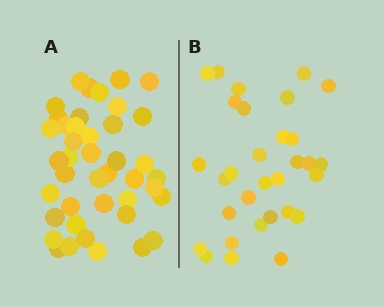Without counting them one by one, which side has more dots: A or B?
Region A (the left region) has more dots.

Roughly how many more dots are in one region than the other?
Region A has roughly 12 or so more dots than region B.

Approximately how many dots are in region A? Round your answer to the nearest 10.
About 40 dots. (The exact count is 42, which rounds to 40.)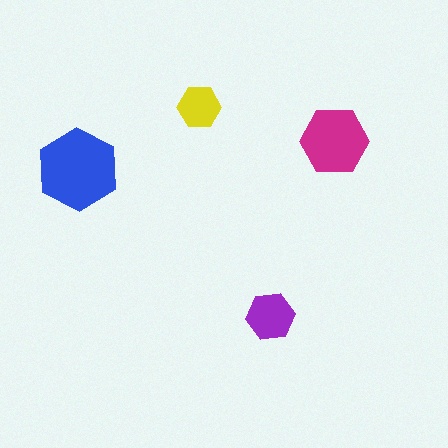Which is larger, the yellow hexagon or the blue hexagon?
The blue one.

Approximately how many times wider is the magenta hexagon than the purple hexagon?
About 1.5 times wider.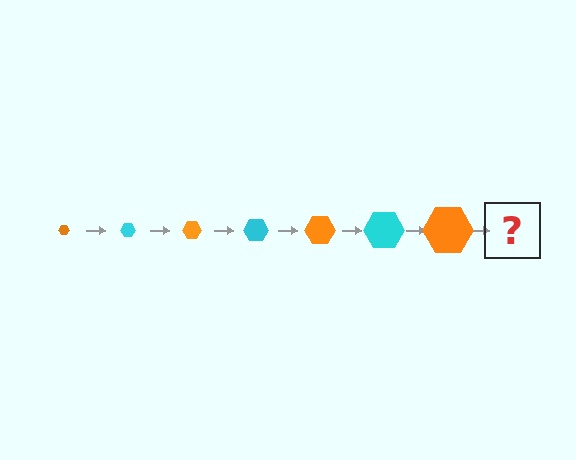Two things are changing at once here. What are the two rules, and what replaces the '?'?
The two rules are that the hexagon grows larger each step and the color cycles through orange and cyan. The '?' should be a cyan hexagon, larger than the previous one.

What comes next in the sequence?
The next element should be a cyan hexagon, larger than the previous one.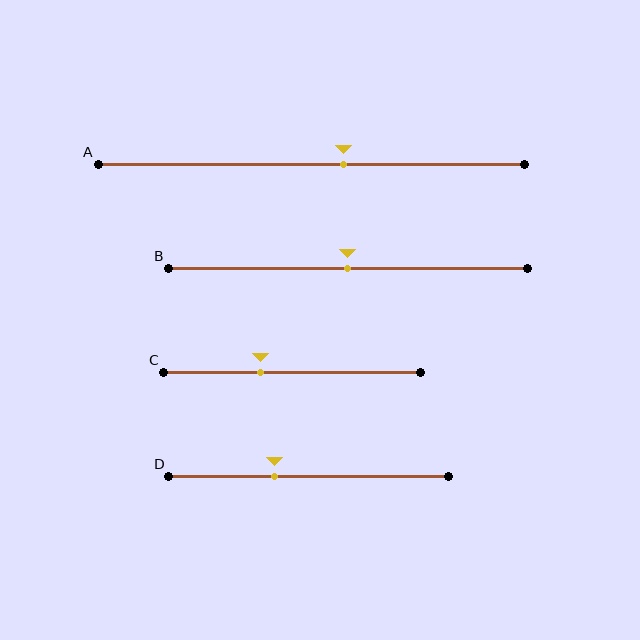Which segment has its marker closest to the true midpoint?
Segment B has its marker closest to the true midpoint.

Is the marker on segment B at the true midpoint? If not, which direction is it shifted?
Yes, the marker on segment B is at the true midpoint.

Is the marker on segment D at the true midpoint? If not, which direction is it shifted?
No, the marker on segment D is shifted to the left by about 12% of the segment length.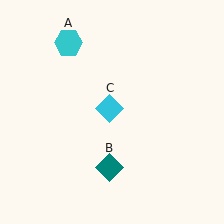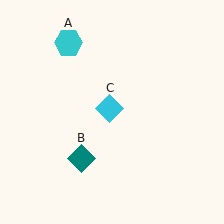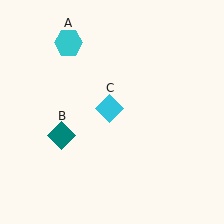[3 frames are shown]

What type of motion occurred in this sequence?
The teal diamond (object B) rotated clockwise around the center of the scene.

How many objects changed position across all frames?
1 object changed position: teal diamond (object B).